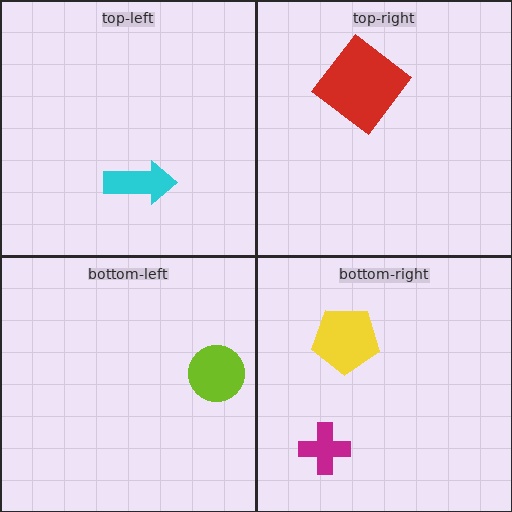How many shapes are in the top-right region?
1.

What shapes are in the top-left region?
The cyan arrow.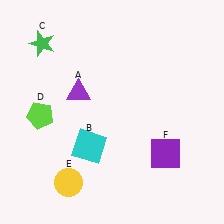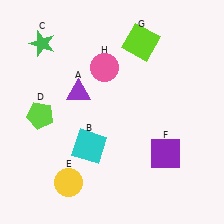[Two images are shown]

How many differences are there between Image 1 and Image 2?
There are 2 differences between the two images.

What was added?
A lime square (G), a pink circle (H) were added in Image 2.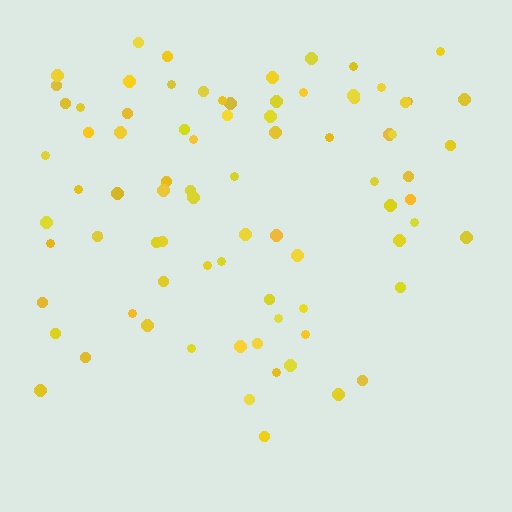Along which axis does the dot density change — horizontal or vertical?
Vertical.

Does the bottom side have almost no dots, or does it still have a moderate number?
Still a moderate number, just noticeably fewer than the top.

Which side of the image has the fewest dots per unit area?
The bottom.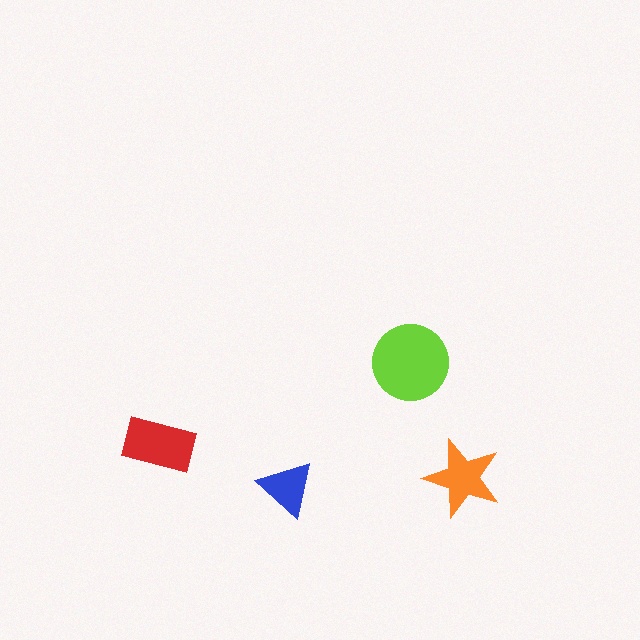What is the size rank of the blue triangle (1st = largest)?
4th.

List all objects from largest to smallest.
The lime circle, the red rectangle, the orange star, the blue triangle.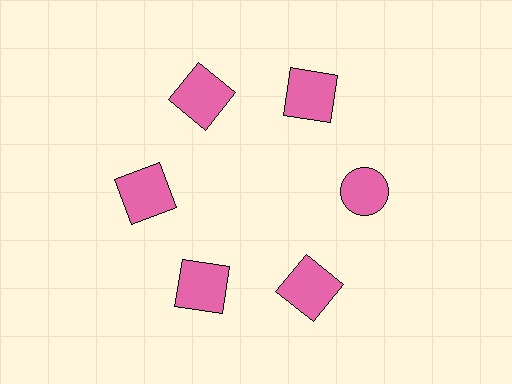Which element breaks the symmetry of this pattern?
The pink circle at roughly the 3 o'clock position breaks the symmetry. All other shapes are pink squares.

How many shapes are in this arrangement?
There are 6 shapes arranged in a ring pattern.